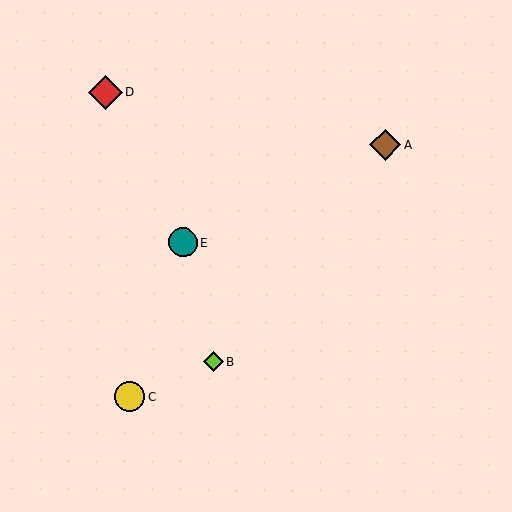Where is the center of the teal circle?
The center of the teal circle is at (183, 242).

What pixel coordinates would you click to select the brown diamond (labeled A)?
Click at (385, 145) to select the brown diamond A.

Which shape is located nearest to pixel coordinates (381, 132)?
The brown diamond (labeled A) at (385, 145) is nearest to that location.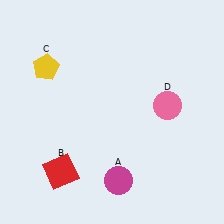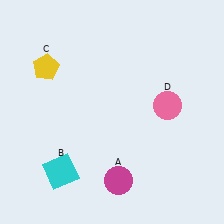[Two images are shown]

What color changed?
The square (B) changed from red in Image 1 to cyan in Image 2.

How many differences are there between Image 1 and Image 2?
There is 1 difference between the two images.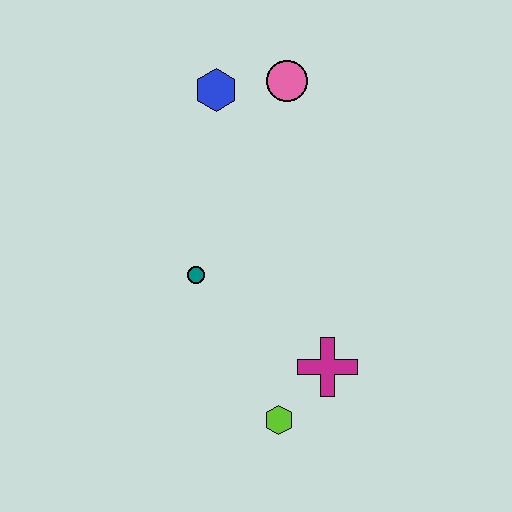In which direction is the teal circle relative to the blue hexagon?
The teal circle is below the blue hexagon.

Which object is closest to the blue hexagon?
The pink circle is closest to the blue hexagon.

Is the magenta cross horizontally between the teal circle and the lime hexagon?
No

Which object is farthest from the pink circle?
The lime hexagon is farthest from the pink circle.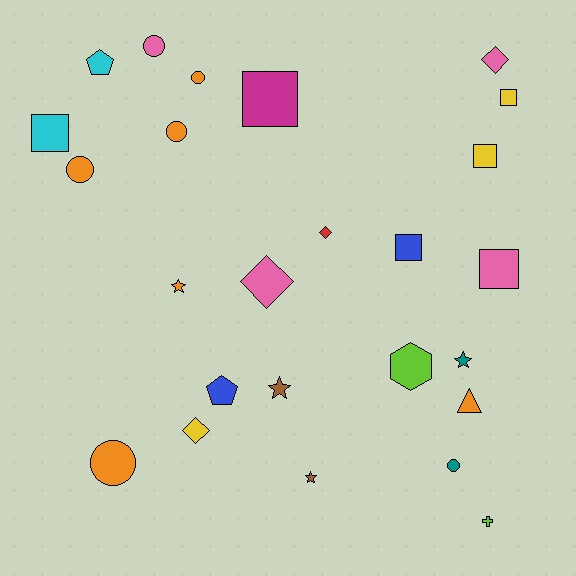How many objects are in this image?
There are 25 objects.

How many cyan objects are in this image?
There are 2 cyan objects.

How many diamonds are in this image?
There are 4 diamonds.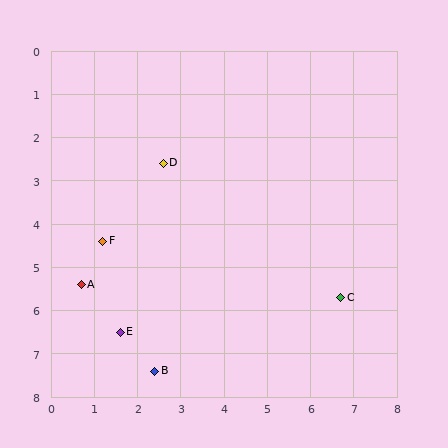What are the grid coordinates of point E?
Point E is at approximately (1.6, 6.5).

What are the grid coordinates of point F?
Point F is at approximately (1.2, 4.4).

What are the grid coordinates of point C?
Point C is at approximately (6.7, 5.7).